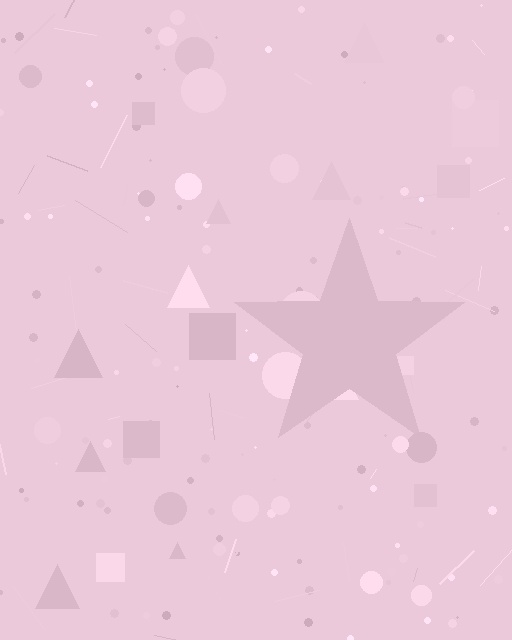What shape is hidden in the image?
A star is hidden in the image.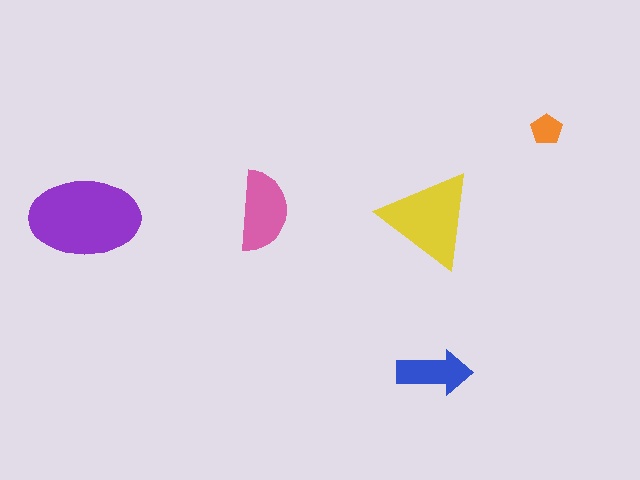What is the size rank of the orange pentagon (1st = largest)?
5th.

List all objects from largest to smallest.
The purple ellipse, the yellow triangle, the pink semicircle, the blue arrow, the orange pentagon.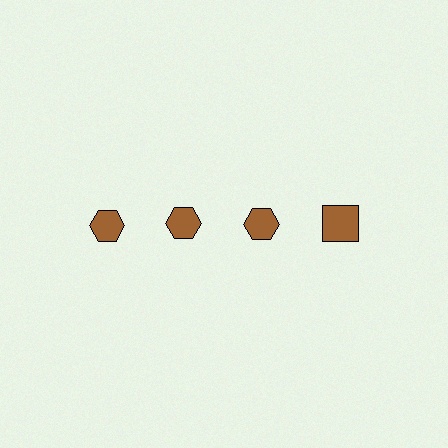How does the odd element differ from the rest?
It has a different shape: square instead of hexagon.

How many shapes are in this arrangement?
There are 4 shapes arranged in a grid pattern.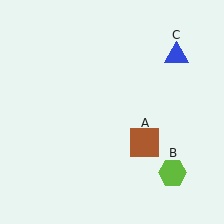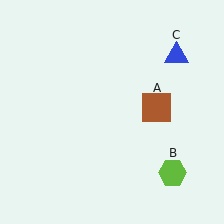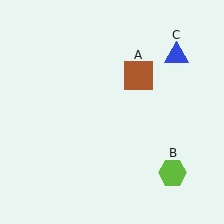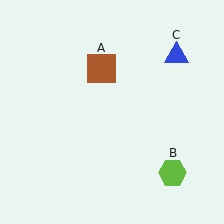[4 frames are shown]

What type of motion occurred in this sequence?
The brown square (object A) rotated counterclockwise around the center of the scene.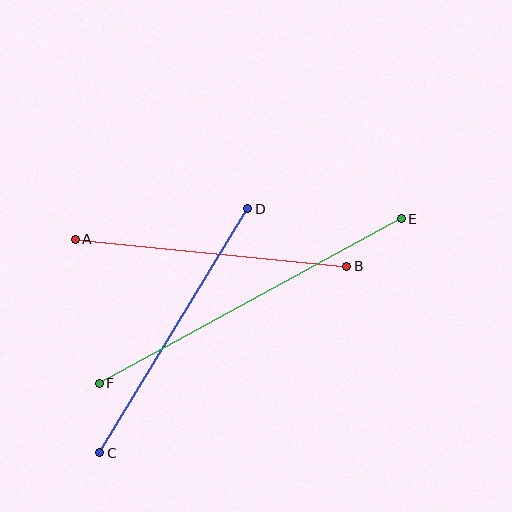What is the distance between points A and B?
The distance is approximately 273 pixels.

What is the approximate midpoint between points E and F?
The midpoint is at approximately (250, 301) pixels.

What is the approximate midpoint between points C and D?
The midpoint is at approximately (174, 331) pixels.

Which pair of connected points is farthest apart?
Points E and F are farthest apart.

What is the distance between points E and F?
The distance is approximately 344 pixels.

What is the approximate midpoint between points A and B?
The midpoint is at approximately (211, 253) pixels.